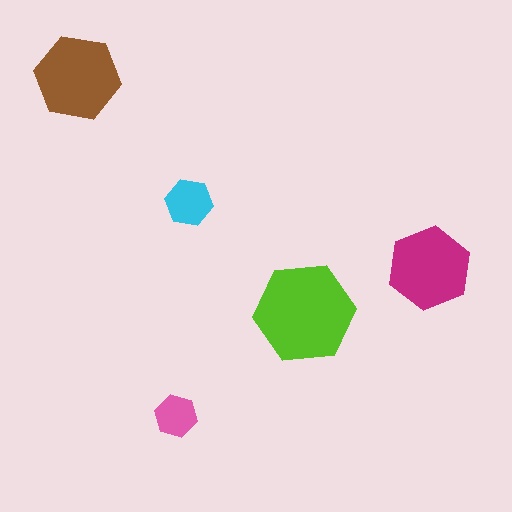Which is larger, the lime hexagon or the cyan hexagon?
The lime one.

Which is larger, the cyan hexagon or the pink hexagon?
The cyan one.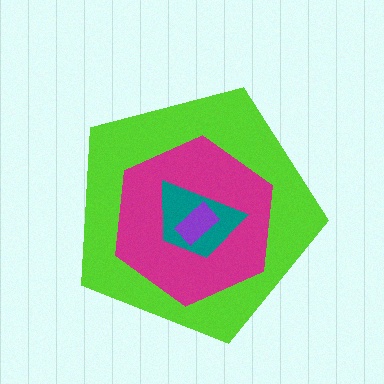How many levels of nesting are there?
4.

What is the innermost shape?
The purple rectangle.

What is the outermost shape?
The lime pentagon.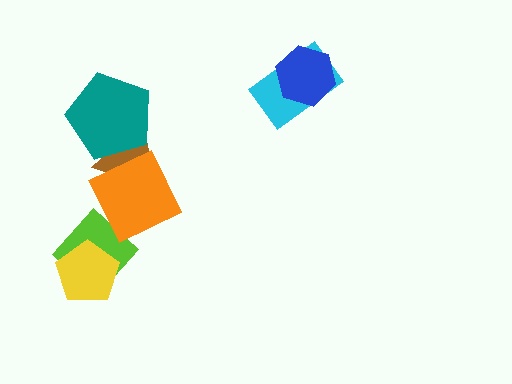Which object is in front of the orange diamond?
The teal pentagon is in front of the orange diamond.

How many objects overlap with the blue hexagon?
1 object overlaps with the blue hexagon.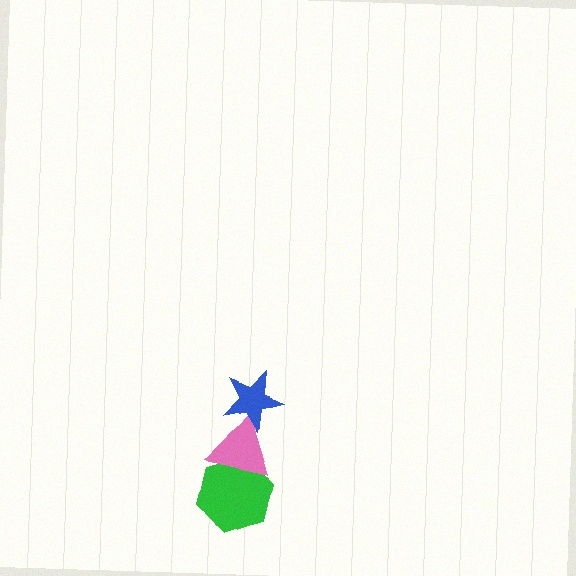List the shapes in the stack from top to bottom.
From top to bottom: the blue star, the pink triangle, the green hexagon.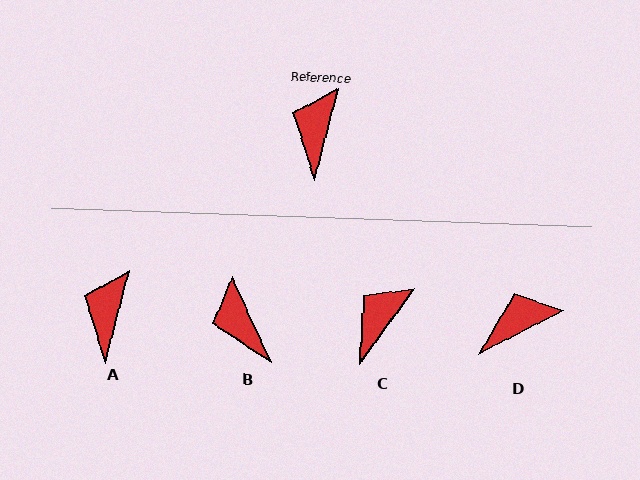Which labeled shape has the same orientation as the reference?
A.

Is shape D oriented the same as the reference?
No, it is off by about 49 degrees.